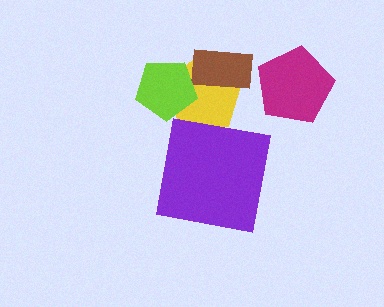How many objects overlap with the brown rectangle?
1 object overlaps with the brown rectangle.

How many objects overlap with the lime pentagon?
1 object overlaps with the lime pentagon.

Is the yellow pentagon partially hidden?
Yes, it is partially covered by another shape.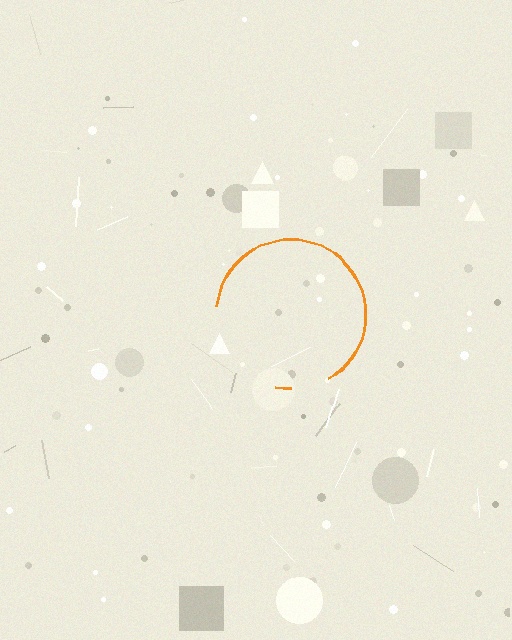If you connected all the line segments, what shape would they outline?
They would outline a circle.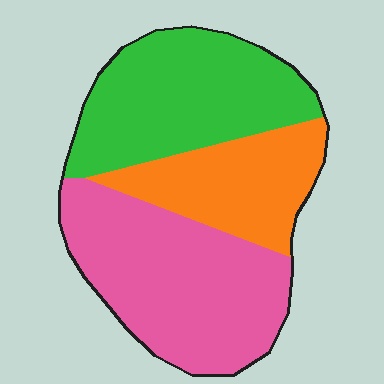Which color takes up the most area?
Pink, at roughly 40%.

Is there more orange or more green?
Green.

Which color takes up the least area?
Orange, at roughly 25%.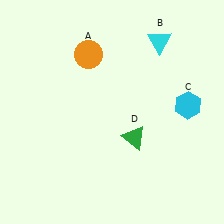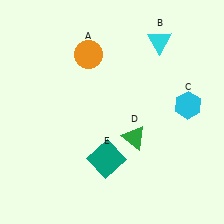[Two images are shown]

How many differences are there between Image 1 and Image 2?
There is 1 difference between the two images.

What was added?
A teal square (E) was added in Image 2.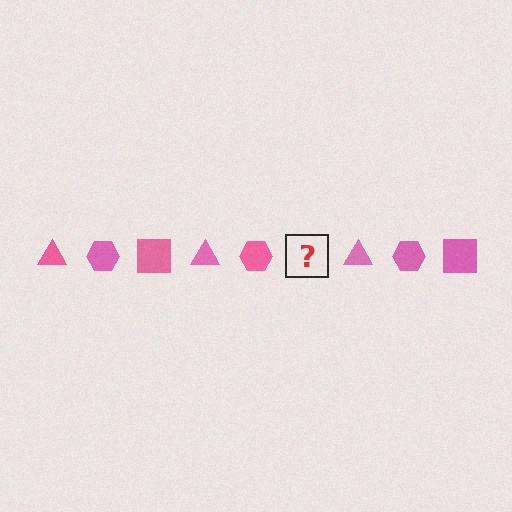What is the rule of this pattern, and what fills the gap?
The rule is that the pattern cycles through triangle, hexagon, square shapes in pink. The gap should be filled with a pink square.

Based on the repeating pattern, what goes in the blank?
The blank should be a pink square.